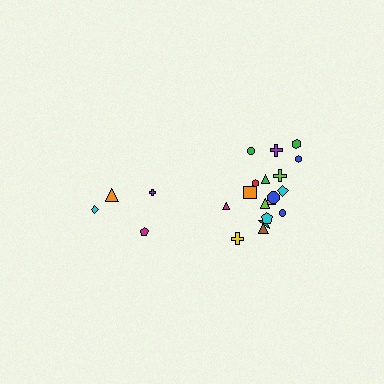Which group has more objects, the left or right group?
The right group.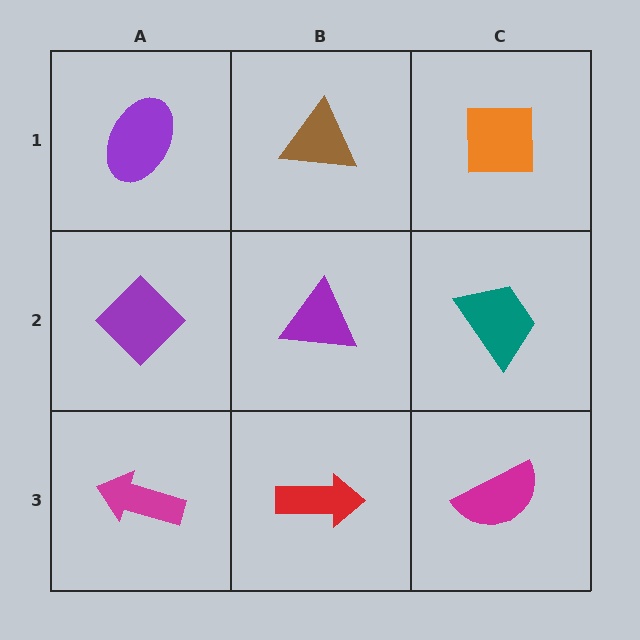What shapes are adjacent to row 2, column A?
A purple ellipse (row 1, column A), a magenta arrow (row 3, column A), a purple triangle (row 2, column B).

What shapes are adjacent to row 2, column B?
A brown triangle (row 1, column B), a red arrow (row 3, column B), a purple diamond (row 2, column A), a teal trapezoid (row 2, column C).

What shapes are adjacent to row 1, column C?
A teal trapezoid (row 2, column C), a brown triangle (row 1, column B).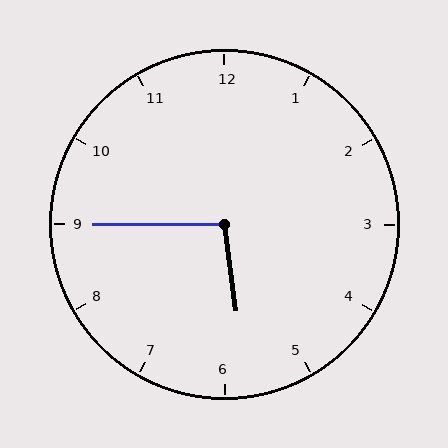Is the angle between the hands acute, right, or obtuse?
It is obtuse.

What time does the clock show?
5:45.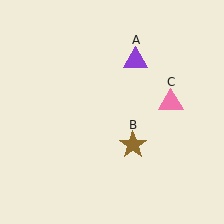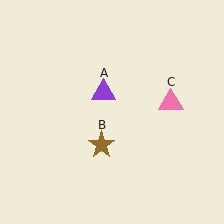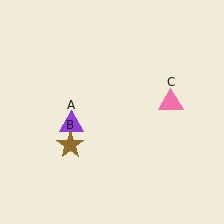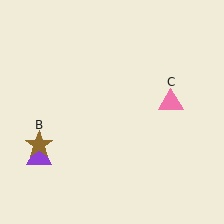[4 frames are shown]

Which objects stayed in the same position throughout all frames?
Pink triangle (object C) remained stationary.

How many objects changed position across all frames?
2 objects changed position: purple triangle (object A), brown star (object B).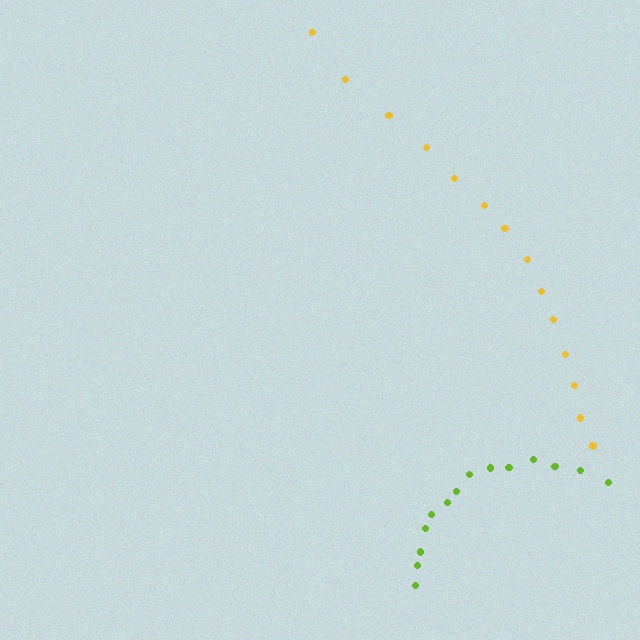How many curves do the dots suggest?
There are 2 distinct paths.